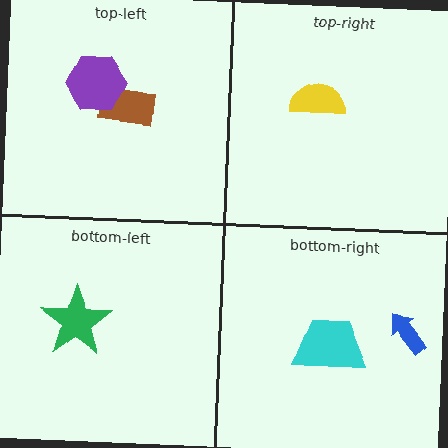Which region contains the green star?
The bottom-left region.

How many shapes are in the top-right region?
1.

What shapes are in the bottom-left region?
The green star.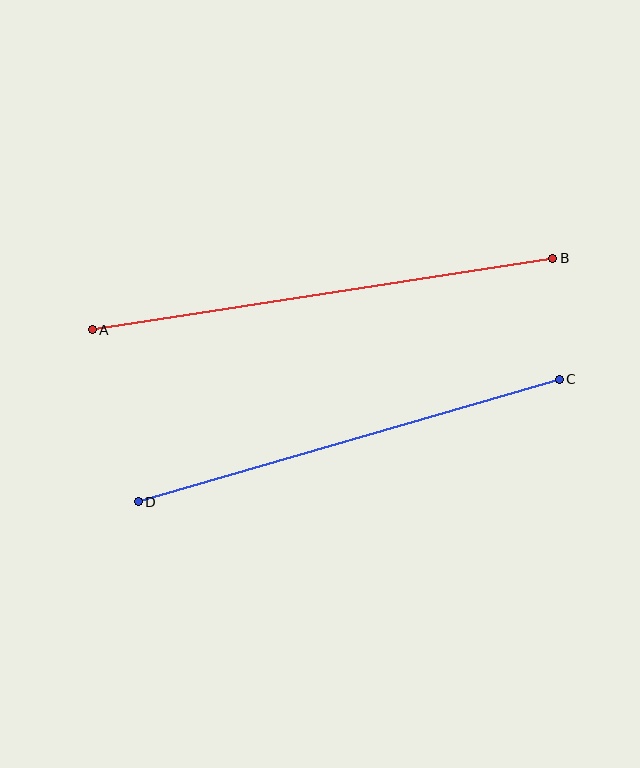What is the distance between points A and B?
The distance is approximately 466 pixels.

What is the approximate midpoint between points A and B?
The midpoint is at approximately (322, 294) pixels.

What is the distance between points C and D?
The distance is approximately 438 pixels.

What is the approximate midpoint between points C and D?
The midpoint is at approximately (349, 441) pixels.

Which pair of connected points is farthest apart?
Points A and B are farthest apart.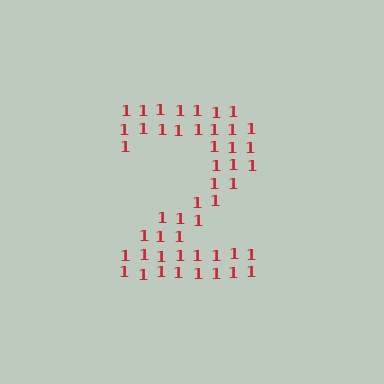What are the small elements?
The small elements are digit 1's.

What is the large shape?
The large shape is the digit 2.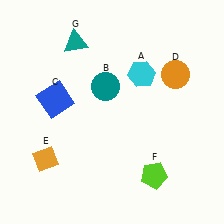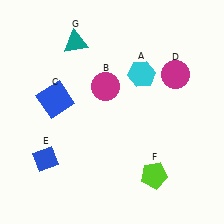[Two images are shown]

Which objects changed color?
B changed from teal to magenta. D changed from orange to magenta. E changed from orange to blue.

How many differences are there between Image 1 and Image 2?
There are 3 differences between the two images.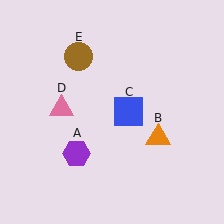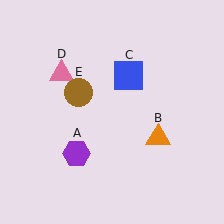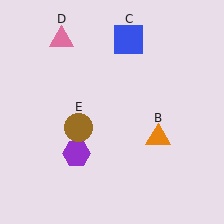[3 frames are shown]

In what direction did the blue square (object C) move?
The blue square (object C) moved up.